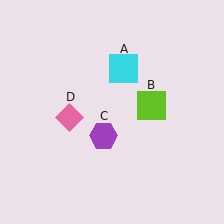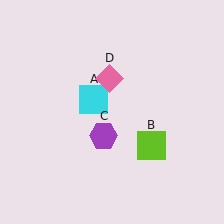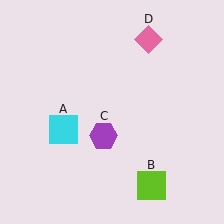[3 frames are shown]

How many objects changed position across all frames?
3 objects changed position: cyan square (object A), lime square (object B), pink diamond (object D).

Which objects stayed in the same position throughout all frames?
Purple hexagon (object C) remained stationary.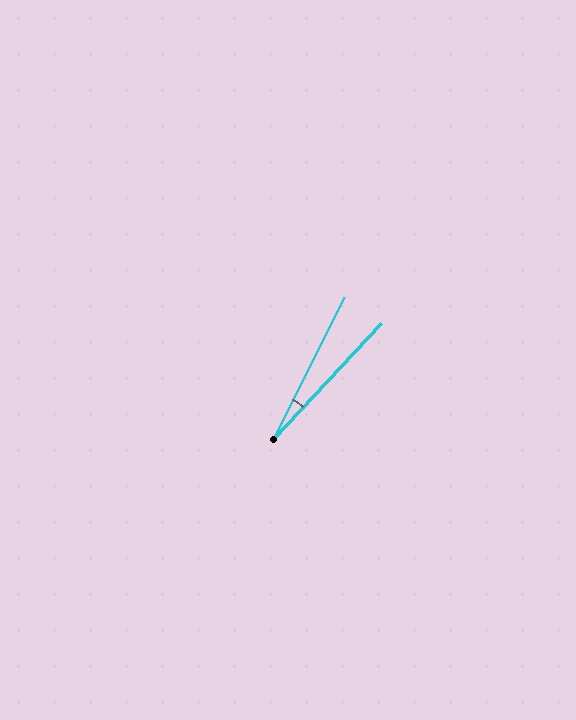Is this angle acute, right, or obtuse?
It is acute.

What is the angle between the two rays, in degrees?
Approximately 16 degrees.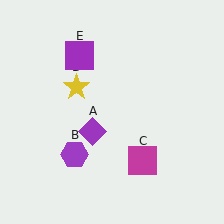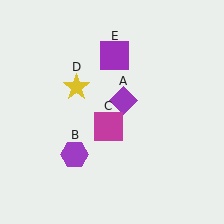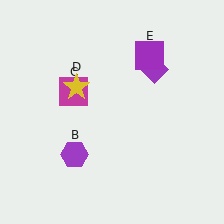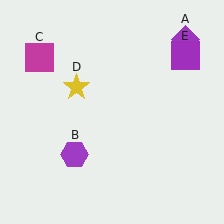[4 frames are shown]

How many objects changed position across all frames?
3 objects changed position: purple diamond (object A), magenta square (object C), purple square (object E).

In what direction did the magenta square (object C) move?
The magenta square (object C) moved up and to the left.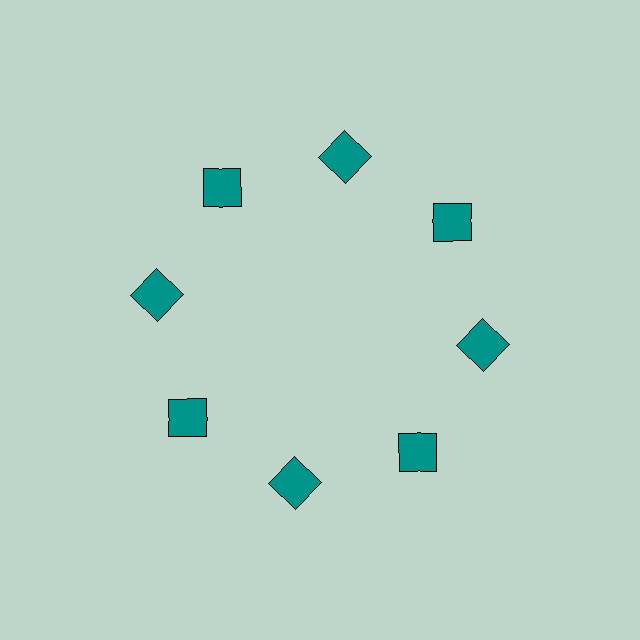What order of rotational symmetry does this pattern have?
This pattern has 8-fold rotational symmetry.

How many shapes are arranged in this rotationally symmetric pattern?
There are 8 shapes, arranged in 8 groups of 1.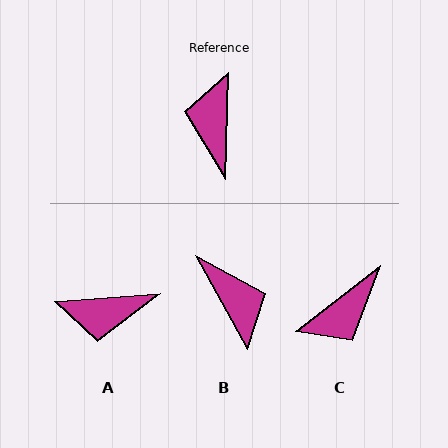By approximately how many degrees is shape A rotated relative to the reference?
Approximately 96 degrees counter-clockwise.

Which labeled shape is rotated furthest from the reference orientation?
B, about 149 degrees away.